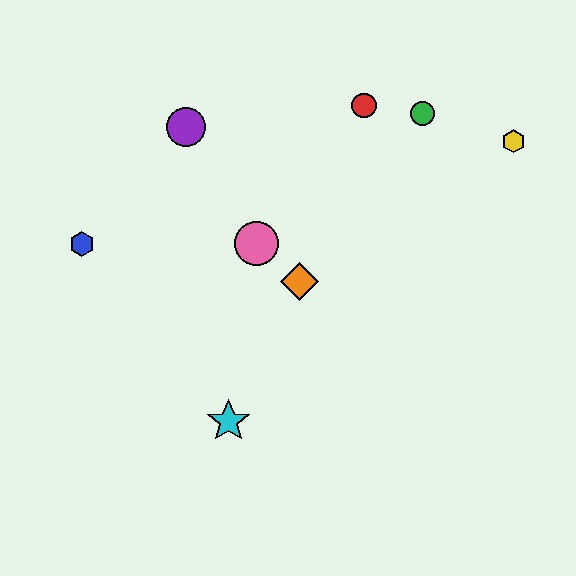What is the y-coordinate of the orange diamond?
The orange diamond is at y≈281.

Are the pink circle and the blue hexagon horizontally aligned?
Yes, both are at y≈244.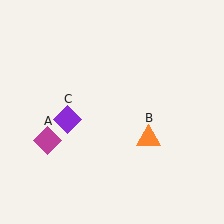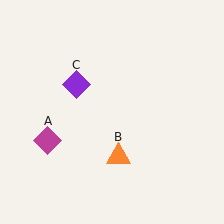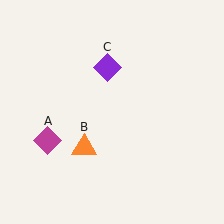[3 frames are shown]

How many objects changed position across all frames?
2 objects changed position: orange triangle (object B), purple diamond (object C).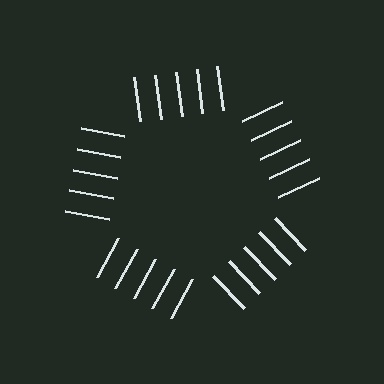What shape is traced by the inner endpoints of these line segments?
An illusory pentagon — the line segments terminate on its edges but no continuous stroke is drawn.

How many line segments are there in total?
25 — 5 along each of the 5 edges.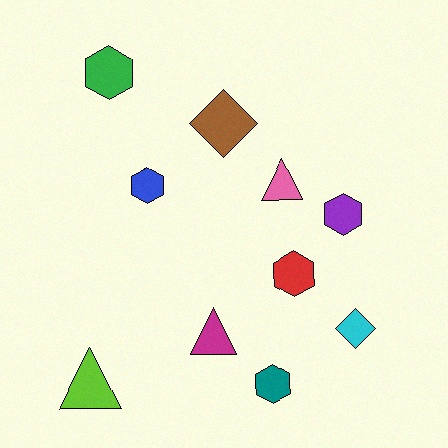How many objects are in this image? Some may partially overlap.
There are 10 objects.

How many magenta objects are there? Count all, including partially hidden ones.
There is 1 magenta object.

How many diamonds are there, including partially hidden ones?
There are 2 diamonds.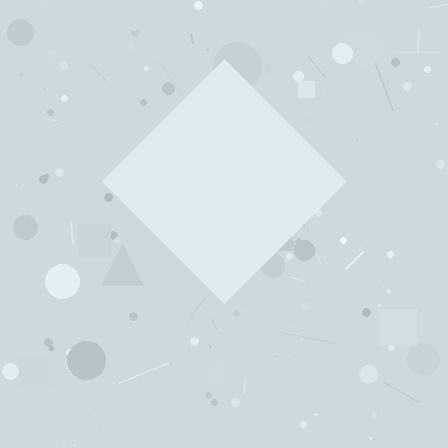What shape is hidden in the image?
A diamond is hidden in the image.